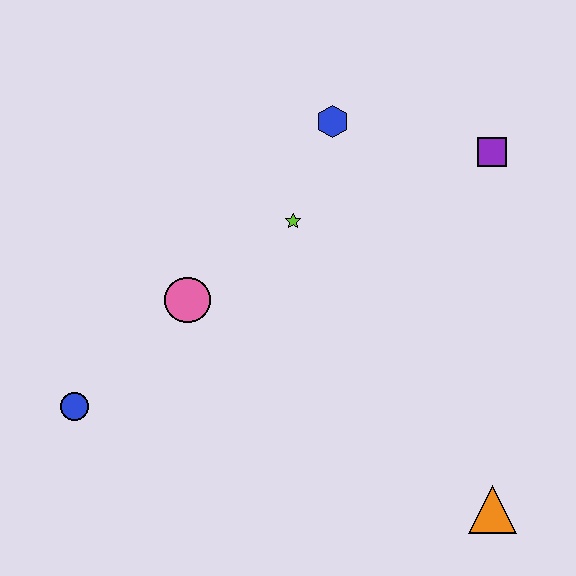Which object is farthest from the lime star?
The orange triangle is farthest from the lime star.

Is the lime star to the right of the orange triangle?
No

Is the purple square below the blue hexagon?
Yes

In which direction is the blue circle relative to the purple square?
The blue circle is to the left of the purple square.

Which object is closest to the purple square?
The blue hexagon is closest to the purple square.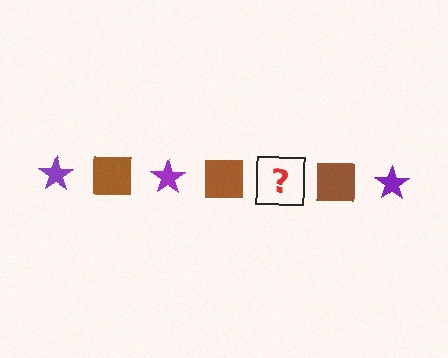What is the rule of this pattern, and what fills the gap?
The rule is that the pattern alternates between purple star and brown square. The gap should be filled with a purple star.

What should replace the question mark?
The question mark should be replaced with a purple star.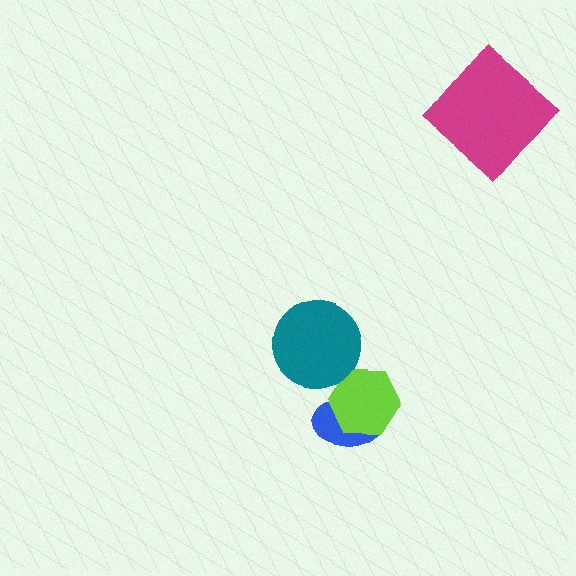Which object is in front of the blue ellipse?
The lime hexagon is in front of the blue ellipse.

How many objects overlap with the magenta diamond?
0 objects overlap with the magenta diamond.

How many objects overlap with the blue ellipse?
1 object overlaps with the blue ellipse.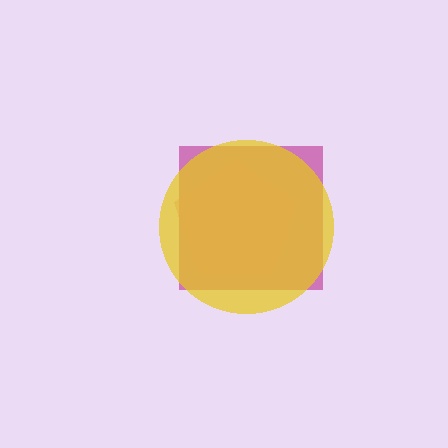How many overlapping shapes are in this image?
There are 3 overlapping shapes in the image.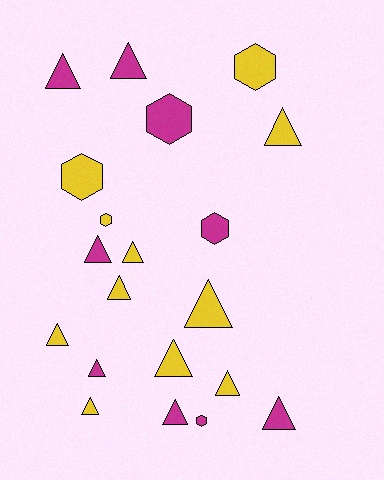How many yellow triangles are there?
There are 8 yellow triangles.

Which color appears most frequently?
Yellow, with 11 objects.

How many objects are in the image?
There are 20 objects.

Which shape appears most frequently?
Triangle, with 14 objects.